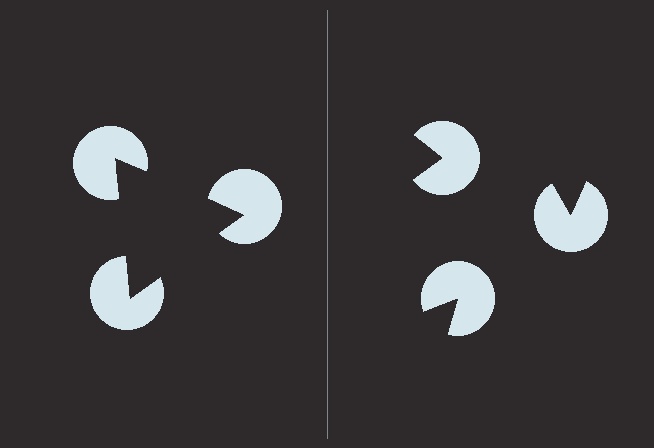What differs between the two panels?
The pac-man discs are positioned identically on both sides; only the wedge orientations differ. On the left they align to a triangle; on the right they are misaligned.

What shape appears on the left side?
An illusory triangle.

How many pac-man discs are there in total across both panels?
6 — 3 on each side.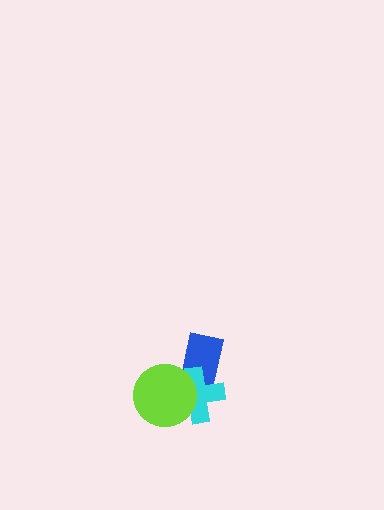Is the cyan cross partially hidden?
Yes, it is partially covered by another shape.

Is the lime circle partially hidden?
No, no other shape covers it.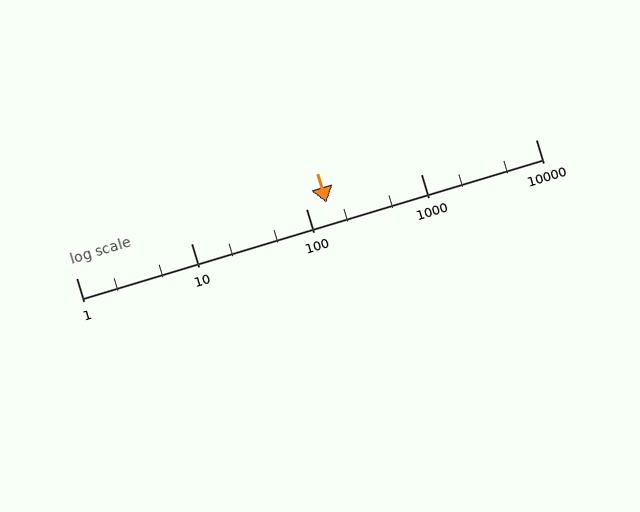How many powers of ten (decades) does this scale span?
The scale spans 4 decades, from 1 to 10000.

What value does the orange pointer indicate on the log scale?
The pointer indicates approximately 150.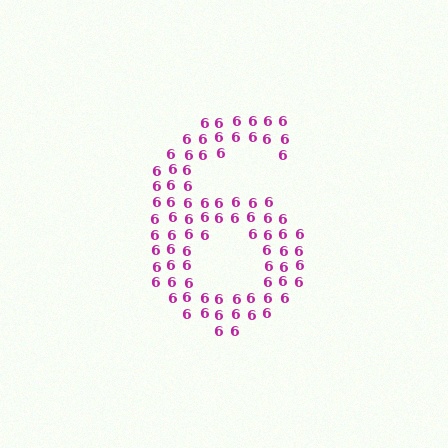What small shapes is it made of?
It is made of small digit 6's.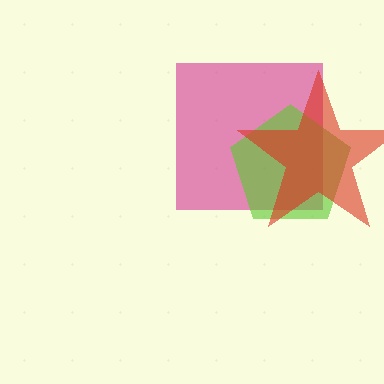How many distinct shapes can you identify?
There are 3 distinct shapes: a magenta square, a lime pentagon, a red star.